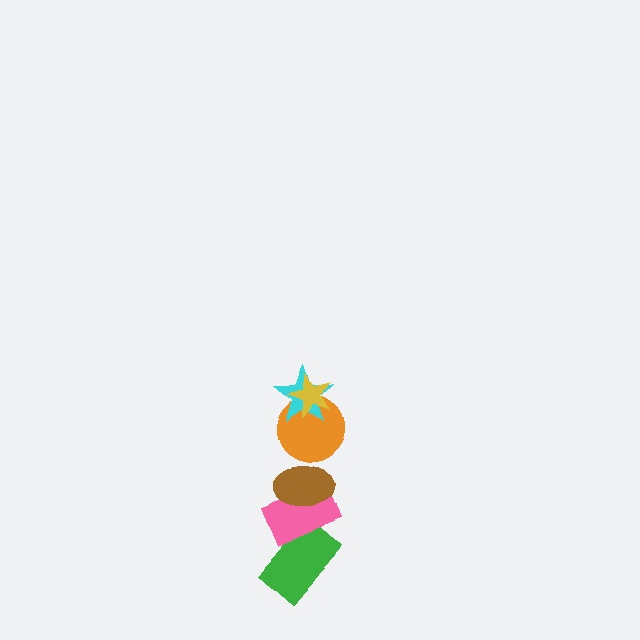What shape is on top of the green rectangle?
The pink rectangle is on top of the green rectangle.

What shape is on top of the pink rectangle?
The brown ellipse is on top of the pink rectangle.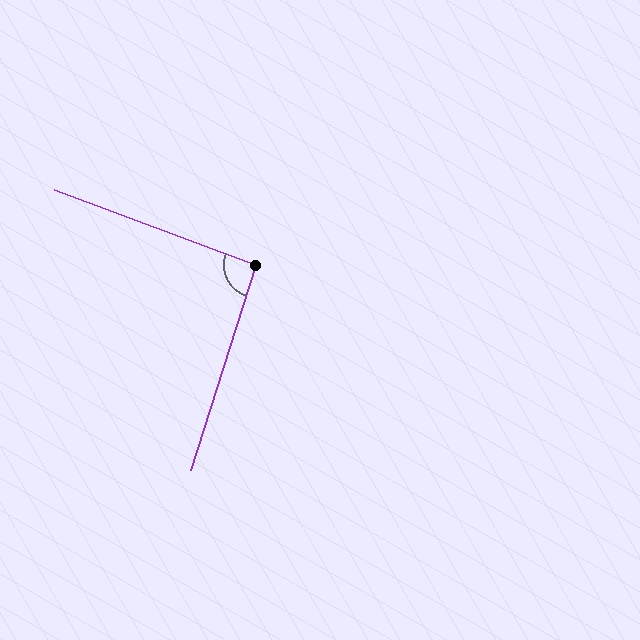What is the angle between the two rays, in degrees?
Approximately 93 degrees.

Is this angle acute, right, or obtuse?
It is approximately a right angle.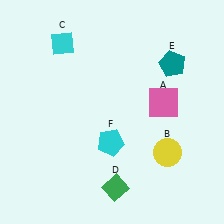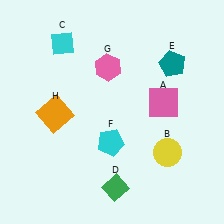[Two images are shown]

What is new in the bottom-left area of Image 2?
An orange square (H) was added in the bottom-left area of Image 2.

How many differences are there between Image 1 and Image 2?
There are 2 differences between the two images.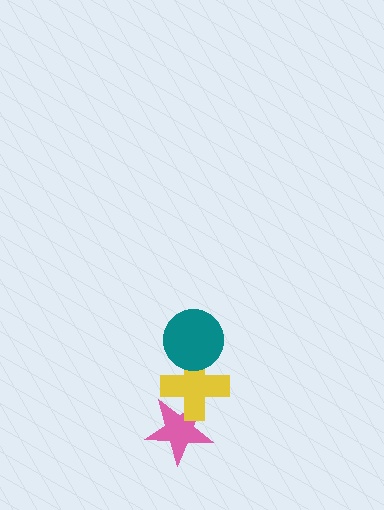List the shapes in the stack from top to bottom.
From top to bottom: the teal circle, the yellow cross, the pink star.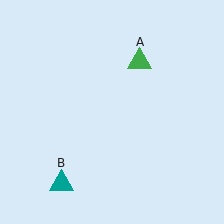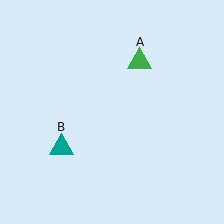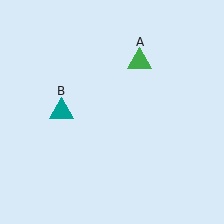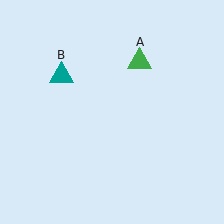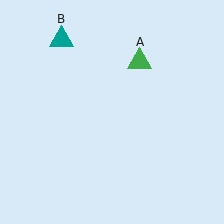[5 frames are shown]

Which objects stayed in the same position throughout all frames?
Green triangle (object A) remained stationary.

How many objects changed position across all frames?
1 object changed position: teal triangle (object B).